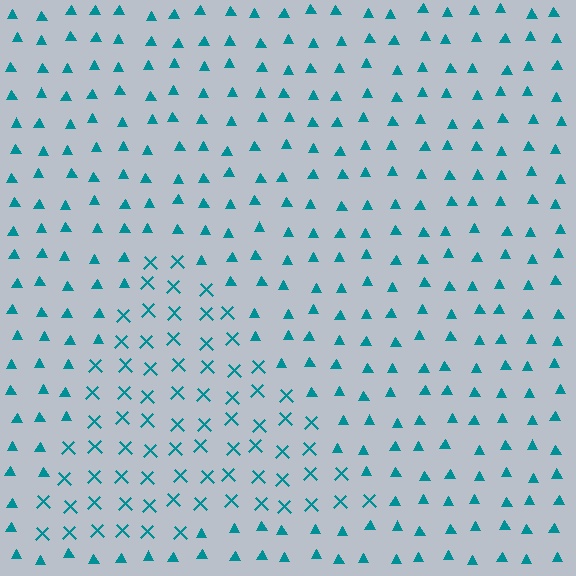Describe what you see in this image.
The image is filled with small teal elements arranged in a uniform grid. A triangle-shaped region contains X marks, while the surrounding area contains triangles. The boundary is defined purely by the change in element shape.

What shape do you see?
I see a triangle.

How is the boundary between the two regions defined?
The boundary is defined by a change in element shape: X marks inside vs. triangles outside. All elements share the same color and spacing.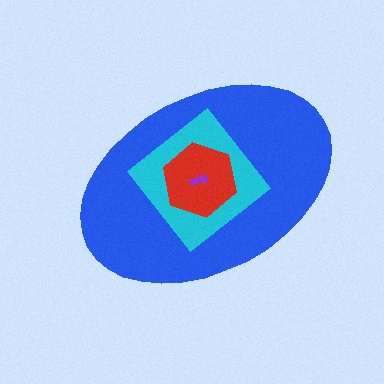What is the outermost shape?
The blue ellipse.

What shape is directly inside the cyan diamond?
The red hexagon.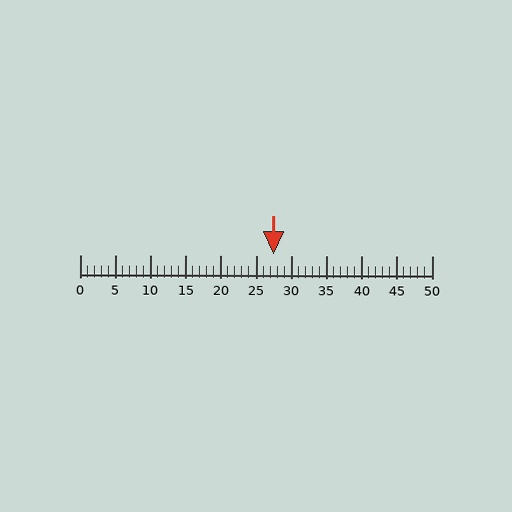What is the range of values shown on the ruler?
The ruler shows values from 0 to 50.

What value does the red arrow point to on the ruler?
The red arrow points to approximately 28.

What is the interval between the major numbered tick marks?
The major tick marks are spaced 5 units apart.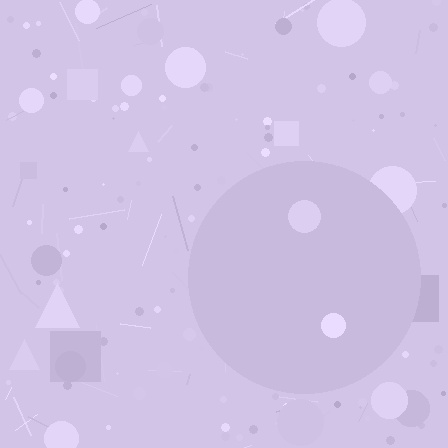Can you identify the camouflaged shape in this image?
The camouflaged shape is a circle.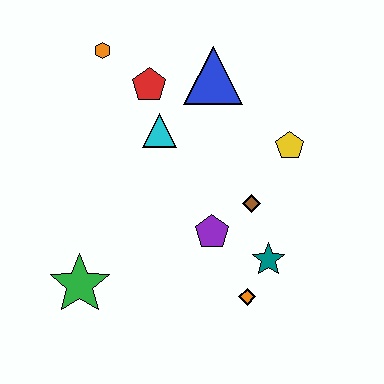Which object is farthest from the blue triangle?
The green star is farthest from the blue triangle.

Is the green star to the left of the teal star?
Yes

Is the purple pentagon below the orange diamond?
No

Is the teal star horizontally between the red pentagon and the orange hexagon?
No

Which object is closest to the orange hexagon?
The red pentagon is closest to the orange hexagon.